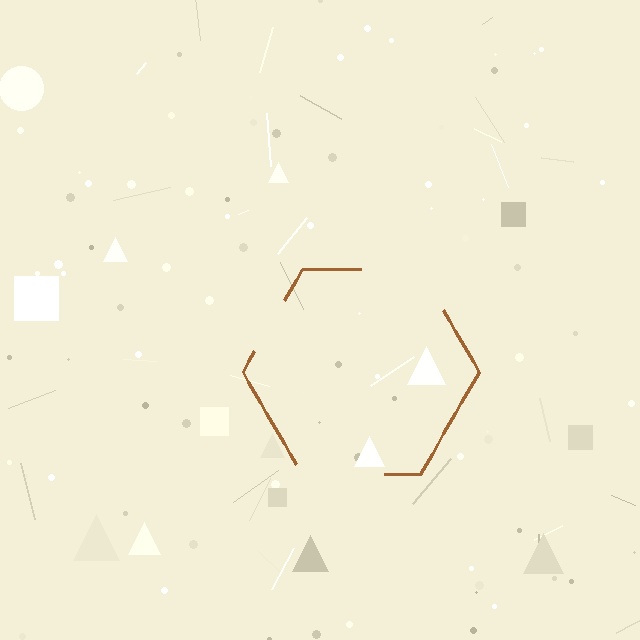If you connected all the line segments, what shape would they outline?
They would outline a hexagon.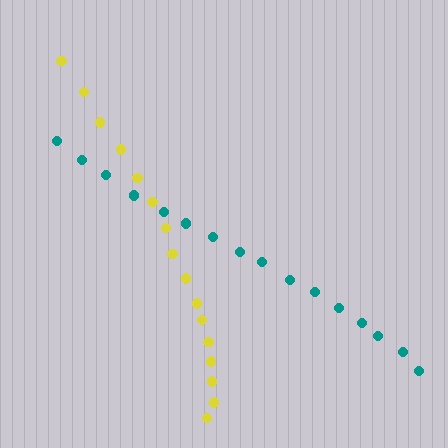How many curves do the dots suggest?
There are 2 distinct paths.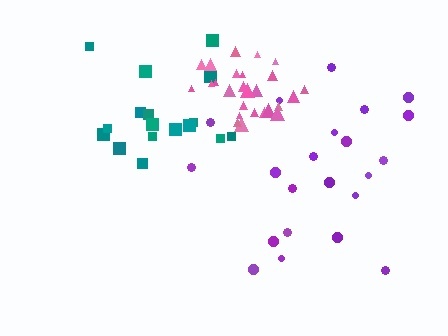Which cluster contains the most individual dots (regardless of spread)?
Pink (26).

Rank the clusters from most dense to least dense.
pink, teal, purple.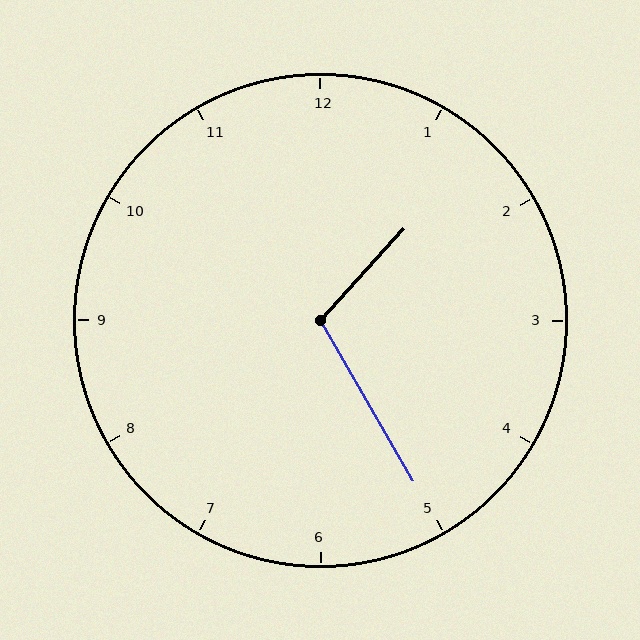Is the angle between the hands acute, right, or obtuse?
It is obtuse.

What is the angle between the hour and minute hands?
Approximately 108 degrees.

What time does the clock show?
1:25.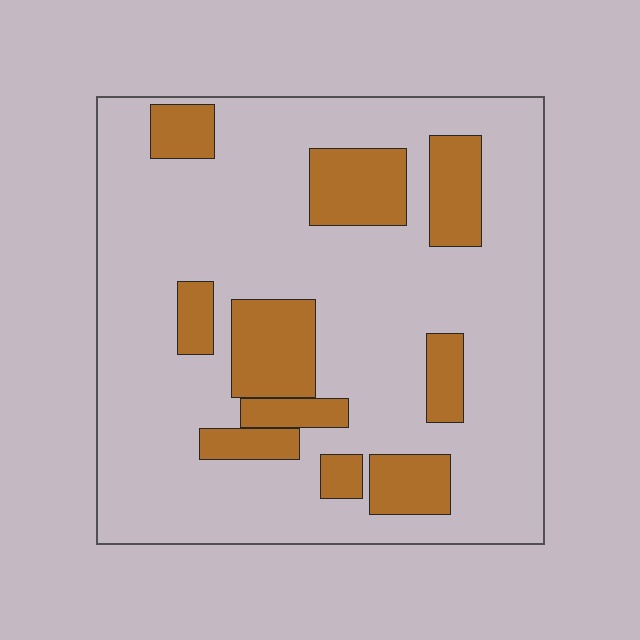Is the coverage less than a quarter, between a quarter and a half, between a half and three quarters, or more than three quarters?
Less than a quarter.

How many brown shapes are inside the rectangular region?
10.